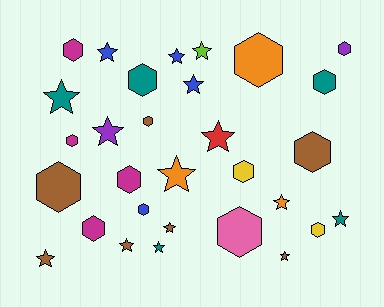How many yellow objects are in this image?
There are 2 yellow objects.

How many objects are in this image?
There are 30 objects.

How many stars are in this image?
There are 15 stars.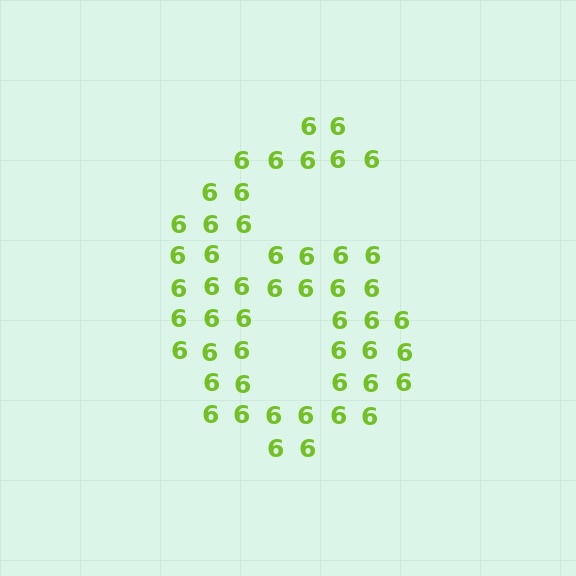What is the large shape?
The large shape is the digit 6.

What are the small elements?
The small elements are digit 6's.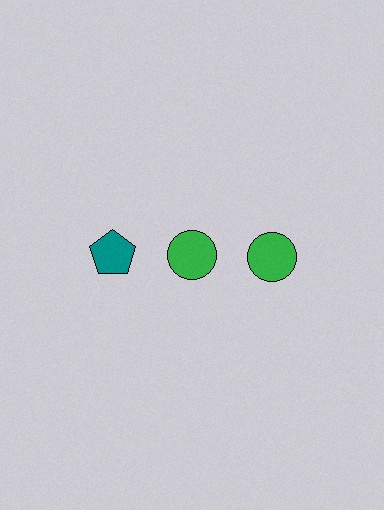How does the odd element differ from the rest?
It differs in both color (teal instead of green) and shape (pentagon instead of circle).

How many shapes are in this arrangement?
There are 3 shapes arranged in a grid pattern.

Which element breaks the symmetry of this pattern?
The teal pentagon in the top row, leftmost column breaks the symmetry. All other shapes are green circles.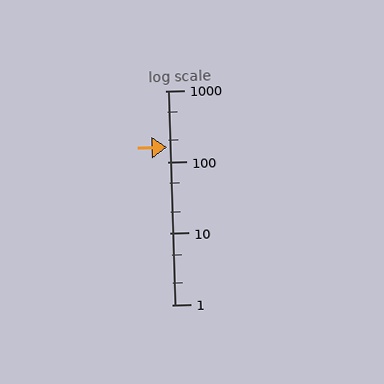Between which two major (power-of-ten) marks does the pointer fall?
The pointer is between 100 and 1000.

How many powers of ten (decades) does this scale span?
The scale spans 3 decades, from 1 to 1000.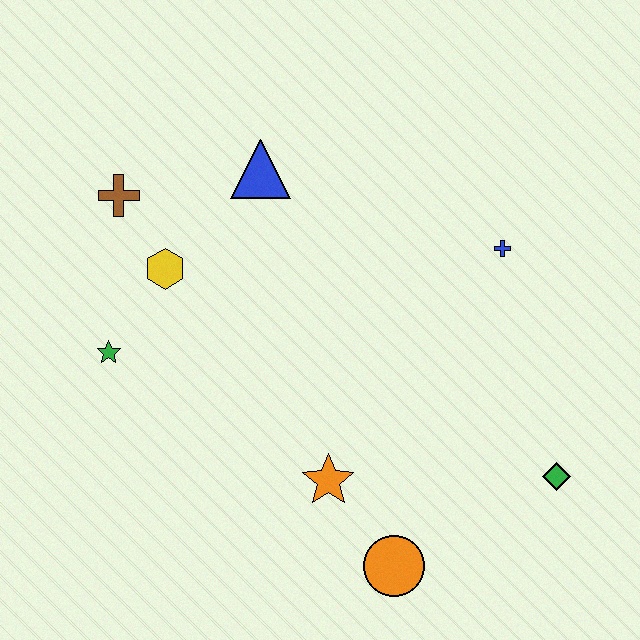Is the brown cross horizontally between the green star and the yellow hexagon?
Yes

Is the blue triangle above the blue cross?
Yes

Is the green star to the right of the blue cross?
No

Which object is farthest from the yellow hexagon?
The green diamond is farthest from the yellow hexagon.